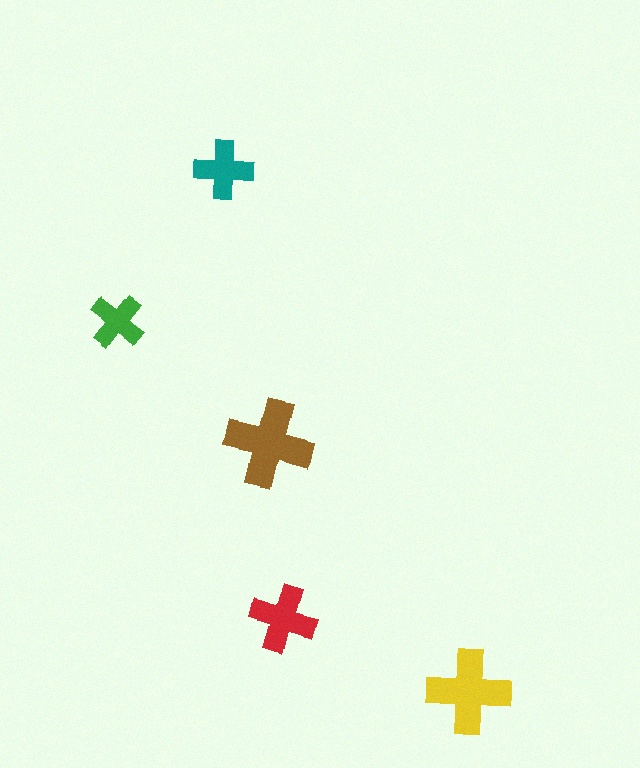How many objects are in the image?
There are 5 objects in the image.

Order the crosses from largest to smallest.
the brown one, the yellow one, the red one, the teal one, the green one.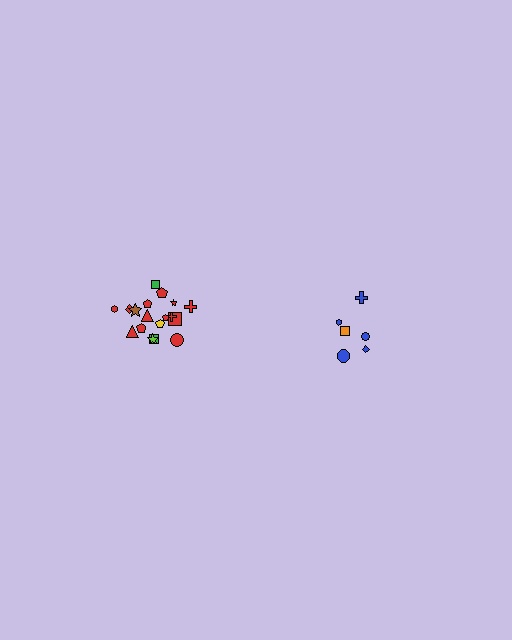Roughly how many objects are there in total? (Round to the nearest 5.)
Roughly 25 objects in total.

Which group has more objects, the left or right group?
The left group.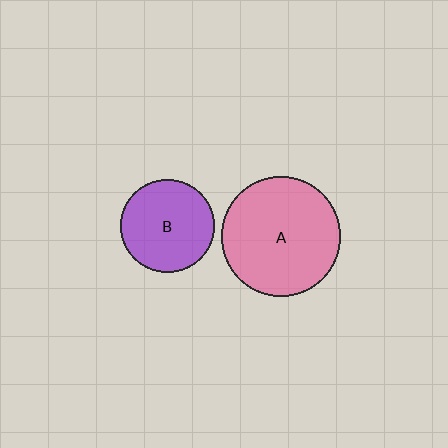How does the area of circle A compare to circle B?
Approximately 1.6 times.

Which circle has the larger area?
Circle A (pink).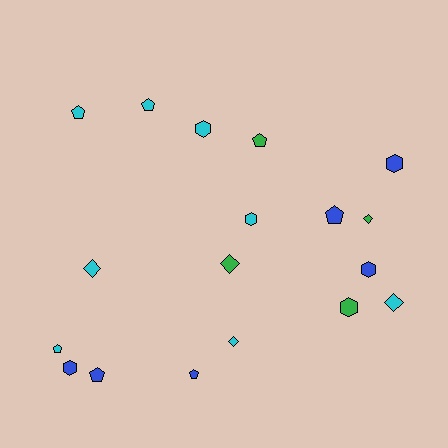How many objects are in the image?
There are 18 objects.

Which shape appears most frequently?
Pentagon, with 7 objects.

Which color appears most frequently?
Cyan, with 8 objects.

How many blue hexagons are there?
There are 3 blue hexagons.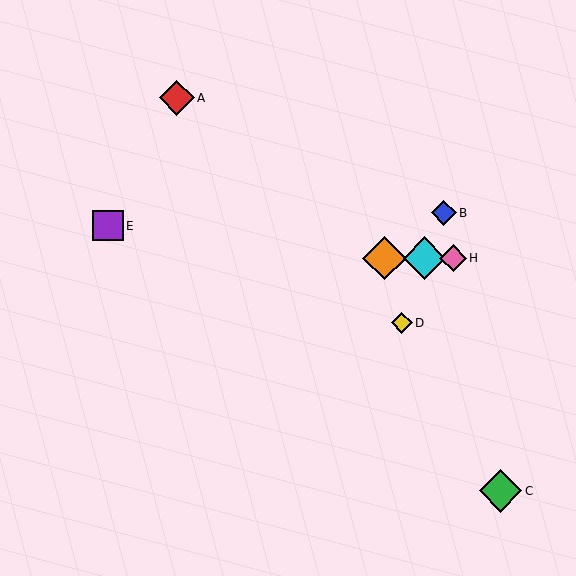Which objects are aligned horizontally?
Objects F, G, H are aligned horizontally.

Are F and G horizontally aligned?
Yes, both are at y≈258.